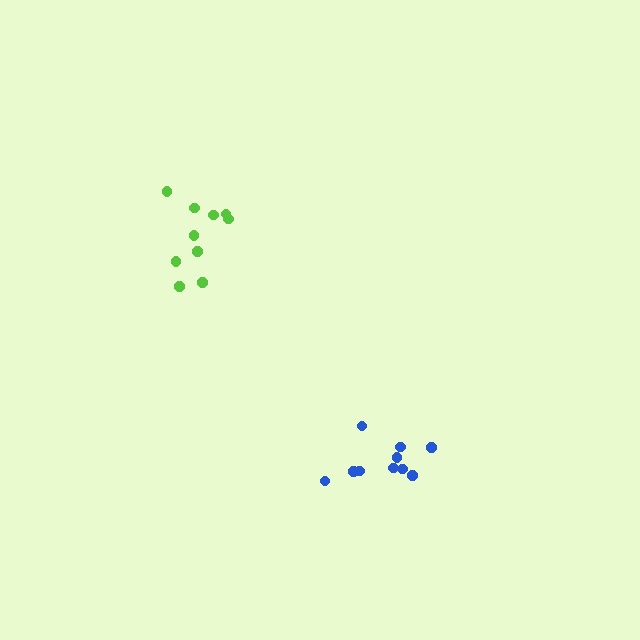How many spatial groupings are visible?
There are 2 spatial groupings.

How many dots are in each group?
Group 1: 10 dots, Group 2: 10 dots (20 total).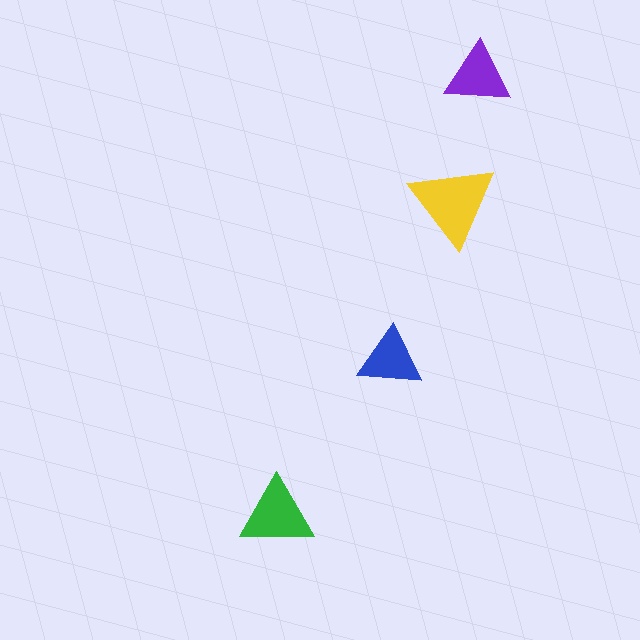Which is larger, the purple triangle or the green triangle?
The green one.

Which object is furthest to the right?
The purple triangle is rightmost.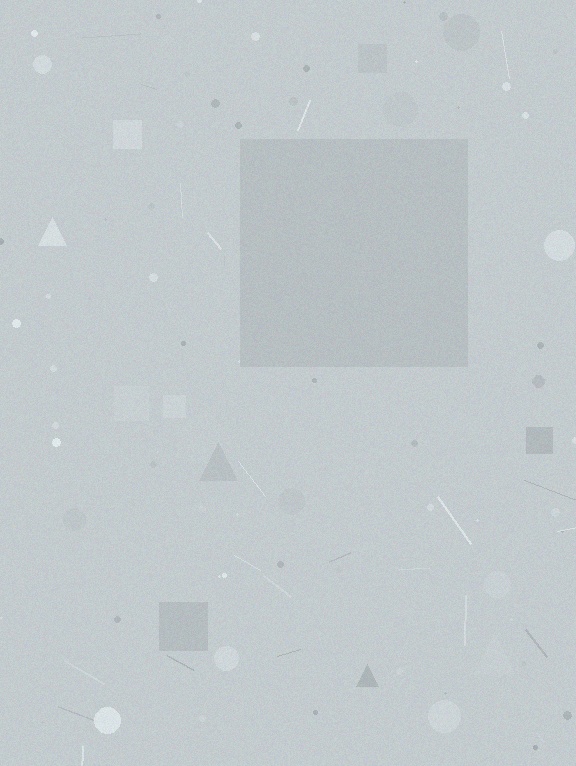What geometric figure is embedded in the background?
A square is embedded in the background.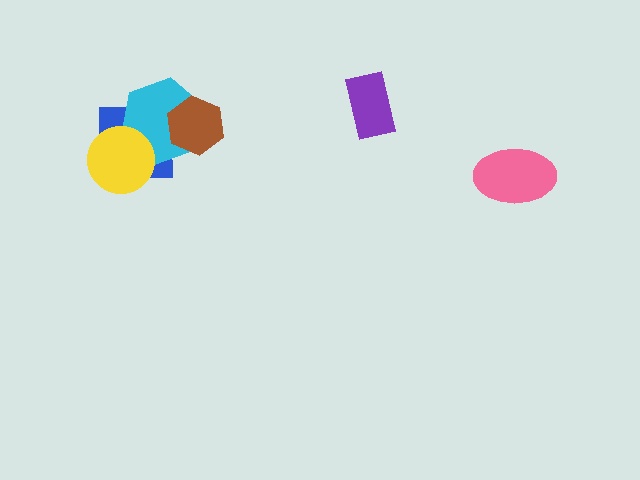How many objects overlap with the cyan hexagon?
3 objects overlap with the cyan hexagon.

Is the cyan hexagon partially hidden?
Yes, it is partially covered by another shape.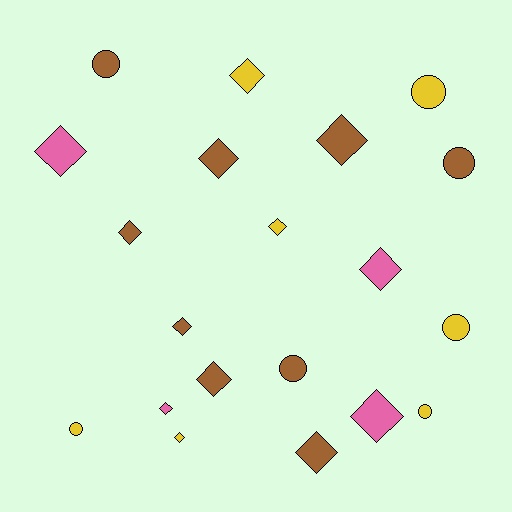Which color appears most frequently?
Brown, with 9 objects.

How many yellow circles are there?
There are 4 yellow circles.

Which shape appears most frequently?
Diamond, with 13 objects.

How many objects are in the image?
There are 20 objects.